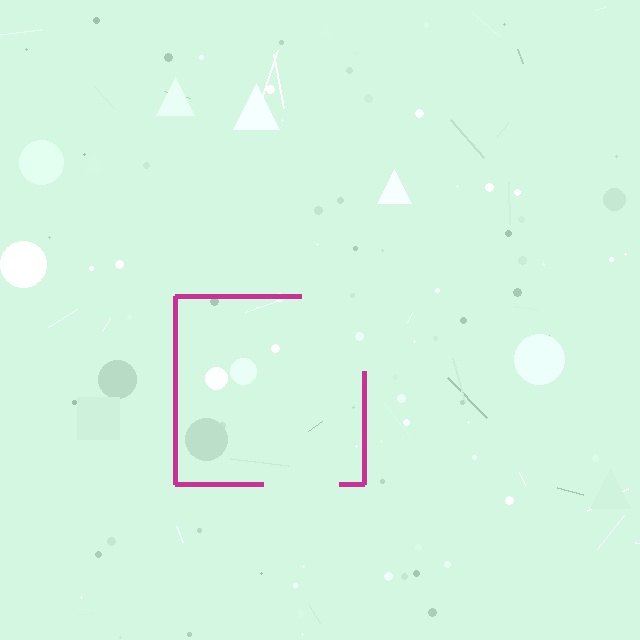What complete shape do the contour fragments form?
The contour fragments form a square.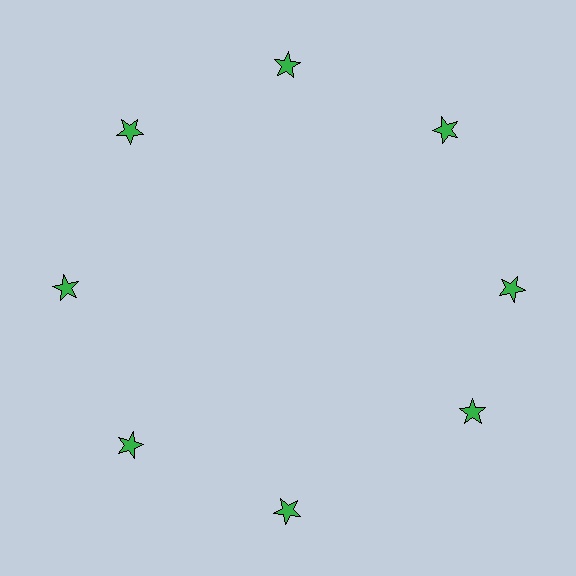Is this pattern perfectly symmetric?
No. The 8 green stars are arranged in a ring, but one element near the 4 o'clock position is rotated out of alignment along the ring, breaking the 8-fold rotational symmetry.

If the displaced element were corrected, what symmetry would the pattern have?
It would have 8-fold rotational symmetry — the pattern would map onto itself every 45 degrees.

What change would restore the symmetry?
The symmetry would be restored by rotating it back into even spacing with its neighbors so that all 8 stars sit at equal angles and equal distance from the center.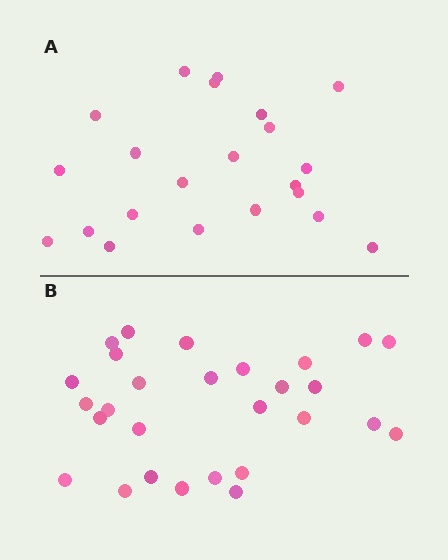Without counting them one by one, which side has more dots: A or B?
Region B (the bottom region) has more dots.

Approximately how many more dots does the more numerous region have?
Region B has about 6 more dots than region A.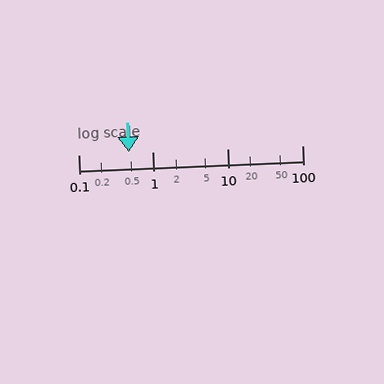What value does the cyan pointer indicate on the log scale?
The pointer indicates approximately 0.48.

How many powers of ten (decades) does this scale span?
The scale spans 3 decades, from 0.1 to 100.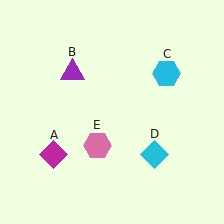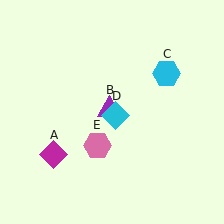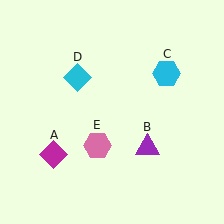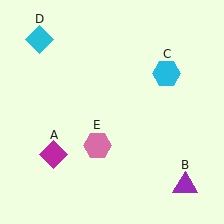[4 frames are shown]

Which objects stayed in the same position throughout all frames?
Magenta diamond (object A) and cyan hexagon (object C) and pink hexagon (object E) remained stationary.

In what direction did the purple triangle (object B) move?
The purple triangle (object B) moved down and to the right.